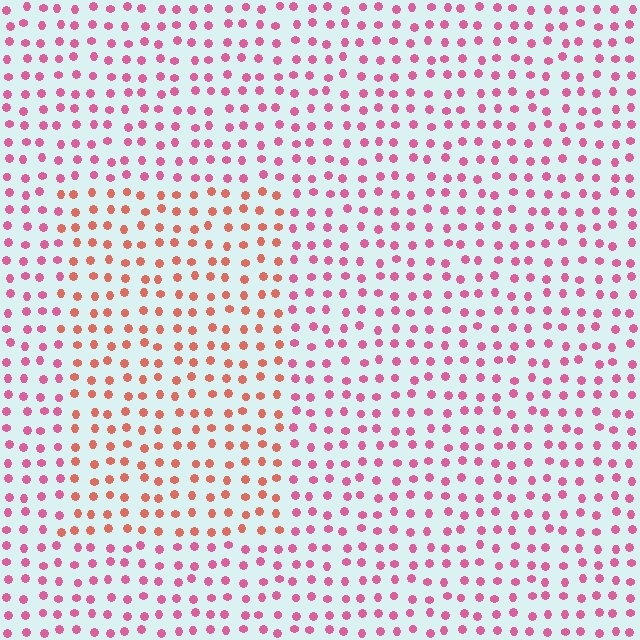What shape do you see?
I see a rectangle.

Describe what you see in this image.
The image is filled with small pink elements in a uniform arrangement. A rectangle-shaped region is visible where the elements are tinted to a slightly different hue, forming a subtle color boundary.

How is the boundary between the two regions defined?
The boundary is defined purely by a slight shift in hue (about 36 degrees). Spacing, size, and orientation are identical on both sides.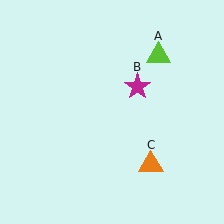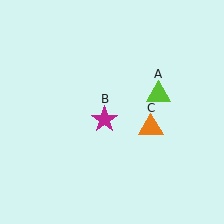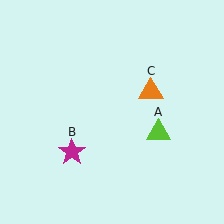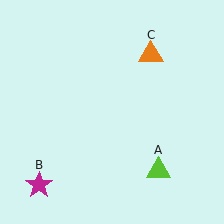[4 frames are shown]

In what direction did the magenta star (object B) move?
The magenta star (object B) moved down and to the left.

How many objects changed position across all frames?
3 objects changed position: lime triangle (object A), magenta star (object B), orange triangle (object C).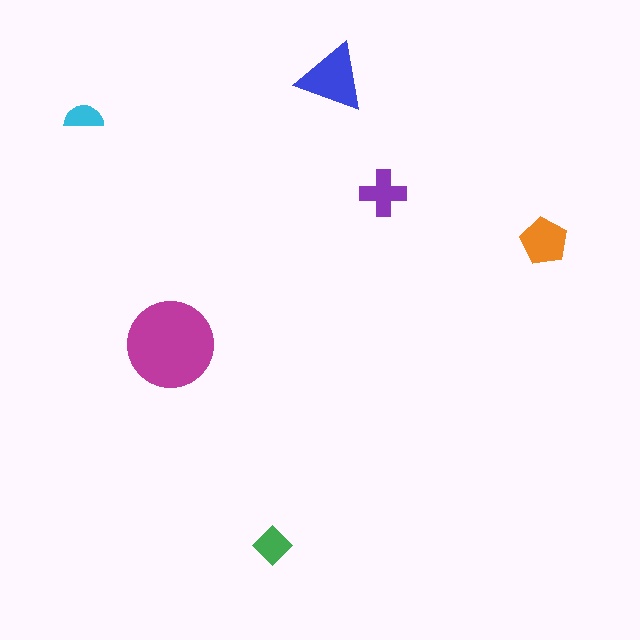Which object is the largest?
The magenta circle.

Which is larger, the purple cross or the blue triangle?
The blue triangle.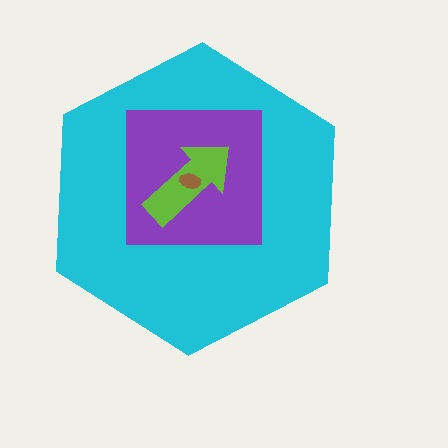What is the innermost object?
The brown ellipse.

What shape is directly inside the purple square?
The lime arrow.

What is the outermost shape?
The cyan hexagon.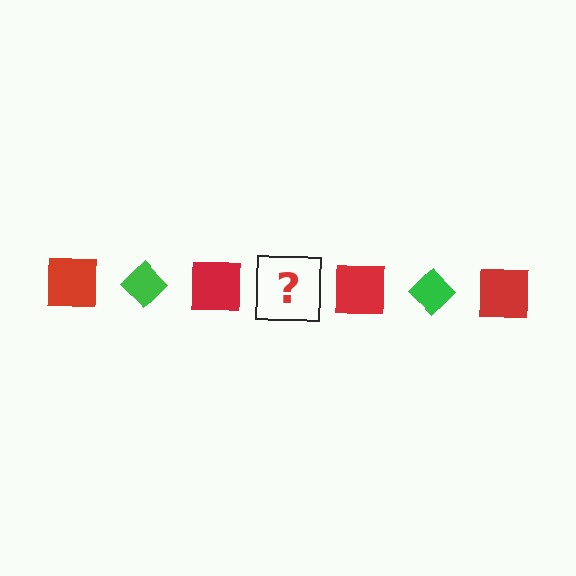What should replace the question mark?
The question mark should be replaced with a green diamond.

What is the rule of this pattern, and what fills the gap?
The rule is that the pattern alternates between red square and green diamond. The gap should be filled with a green diamond.